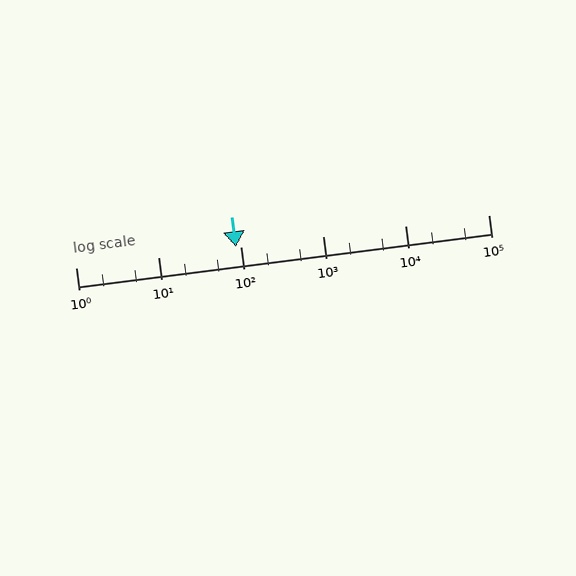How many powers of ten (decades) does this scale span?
The scale spans 5 decades, from 1 to 100000.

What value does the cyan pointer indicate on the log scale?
The pointer indicates approximately 88.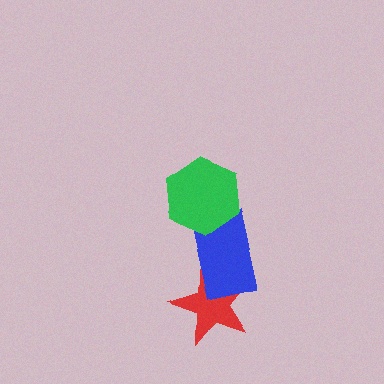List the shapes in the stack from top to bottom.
From top to bottom: the green hexagon, the blue rectangle, the red star.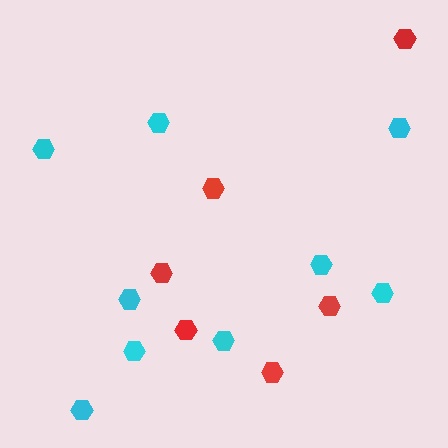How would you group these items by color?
There are 2 groups: one group of cyan hexagons (9) and one group of red hexagons (6).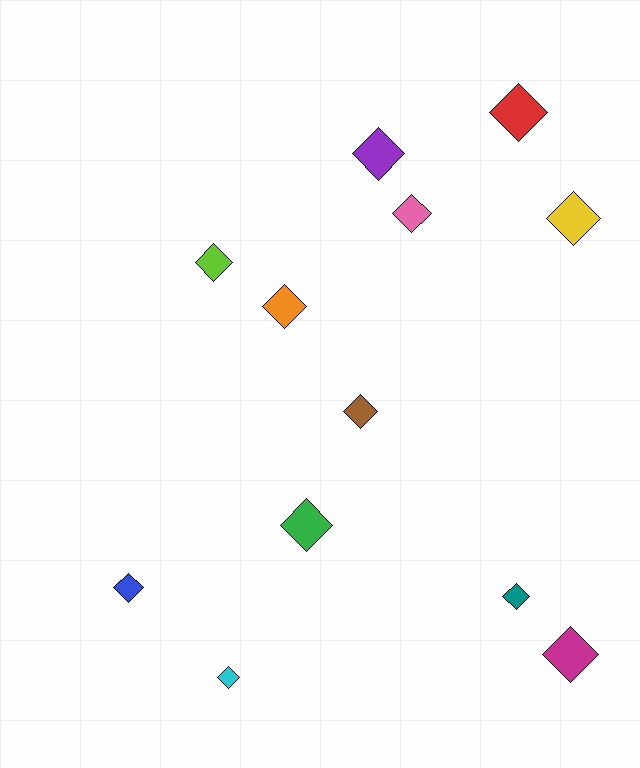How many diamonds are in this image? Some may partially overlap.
There are 12 diamonds.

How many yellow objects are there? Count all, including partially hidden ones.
There is 1 yellow object.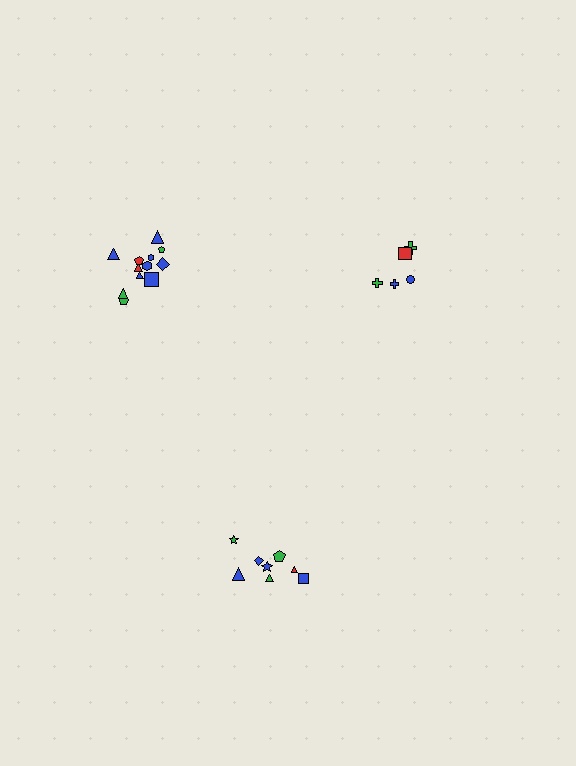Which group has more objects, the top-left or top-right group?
The top-left group.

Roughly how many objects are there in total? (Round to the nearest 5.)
Roughly 25 objects in total.